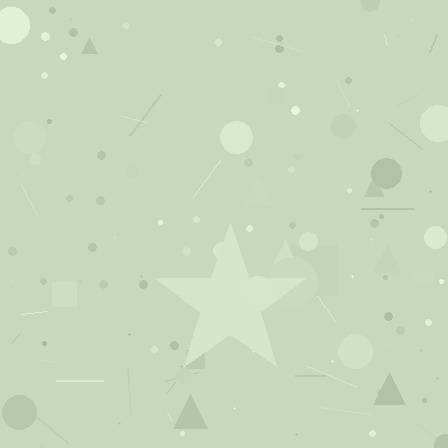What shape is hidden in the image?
A star is hidden in the image.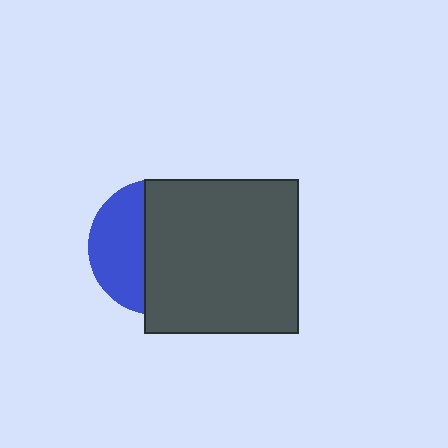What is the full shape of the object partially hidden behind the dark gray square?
The partially hidden object is a blue circle.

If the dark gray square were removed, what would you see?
You would see the complete blue circle.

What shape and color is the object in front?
The object in front is a dark gray square.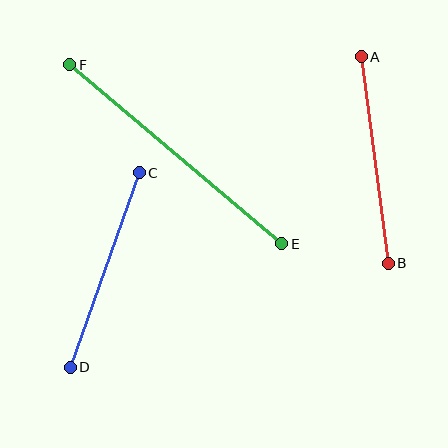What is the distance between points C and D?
The distance is approximately 206 pixels.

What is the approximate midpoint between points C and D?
The midpoint is at approximately (105, 270) pixels.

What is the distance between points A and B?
The distance is approximately 208 pixels.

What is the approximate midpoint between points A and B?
The midpoint is at approximately (375, 160) pixels.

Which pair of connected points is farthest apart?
Points E and F are farthest apart.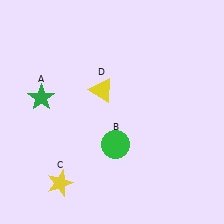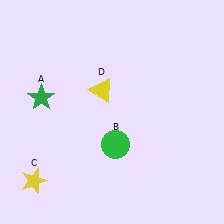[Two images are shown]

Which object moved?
The yellow star (C) moved left.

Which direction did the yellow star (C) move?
The yellow star (C) moved left.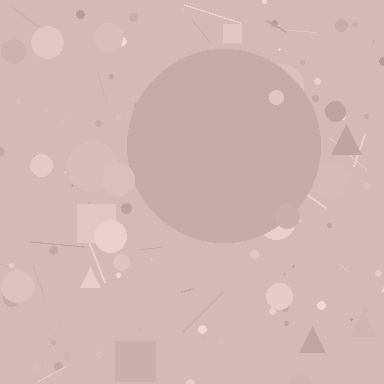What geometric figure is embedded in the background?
A circle is embedded in the background.